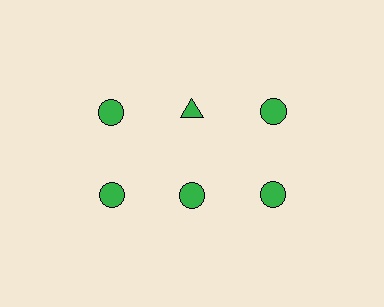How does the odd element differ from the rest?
It has a different shape: triangle instead of circle.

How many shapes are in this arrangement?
There are 6 shapes arranged in a grid pattern.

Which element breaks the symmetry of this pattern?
The green triangle in the top row, second from left column breaks the symmetry. All other shapes are green circles.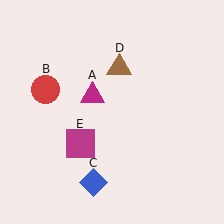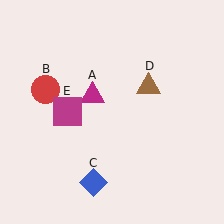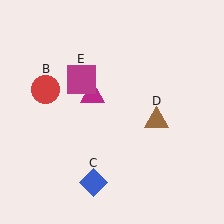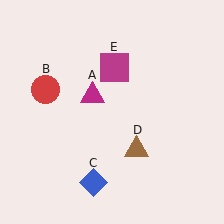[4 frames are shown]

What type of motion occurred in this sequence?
The brown triangle (object D), magenta square (object E) rotated clockwise around the center of the scene.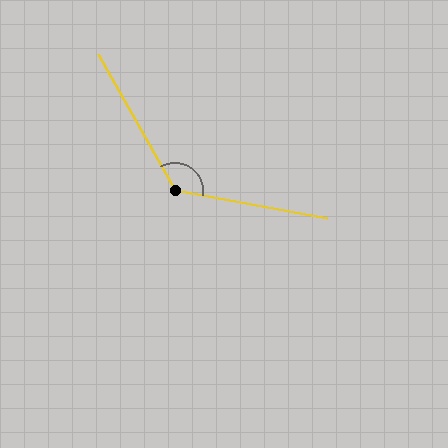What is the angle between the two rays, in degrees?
Approximately 130 degrees.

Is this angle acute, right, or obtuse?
It is obtuse.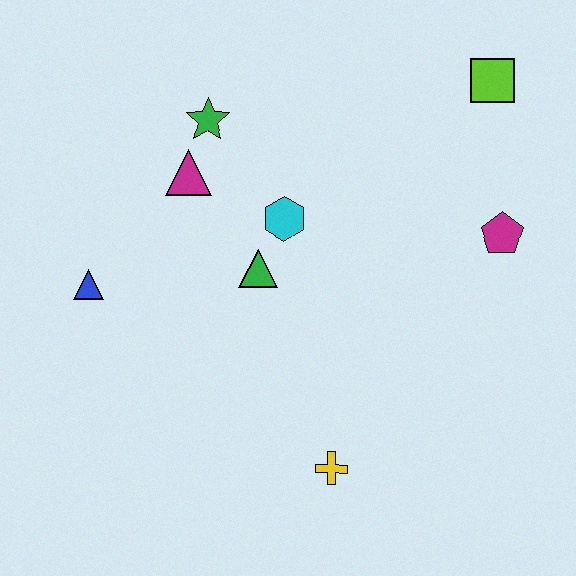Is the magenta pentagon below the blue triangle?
No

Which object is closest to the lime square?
The magenta pentagon is closest to the lime square.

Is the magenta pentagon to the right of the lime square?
Yes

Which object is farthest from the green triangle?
The lime square is farthest from the green triangle.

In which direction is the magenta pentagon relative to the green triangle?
The magenta pentagon is to the right of the green triangle.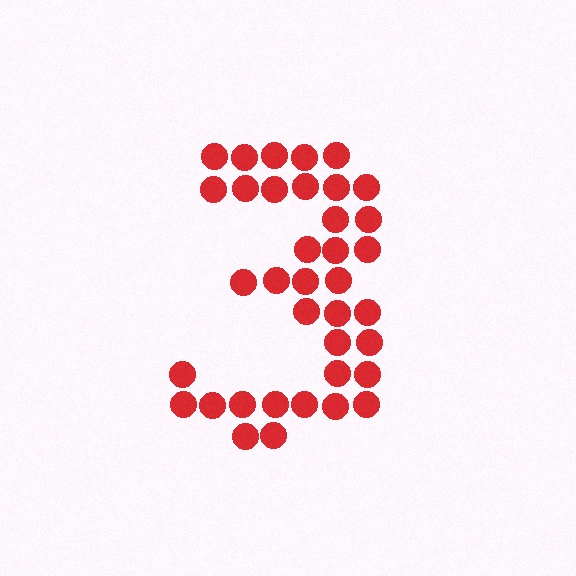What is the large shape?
The large shape is the digit 3.